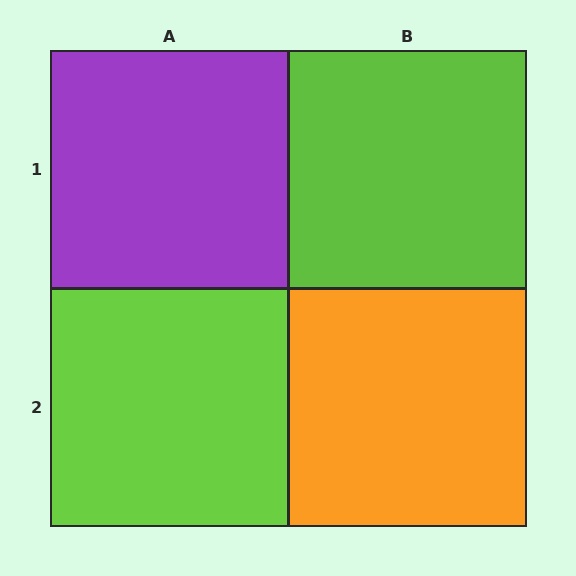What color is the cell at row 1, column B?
Lime.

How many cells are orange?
1 cell is orange.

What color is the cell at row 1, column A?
Purple.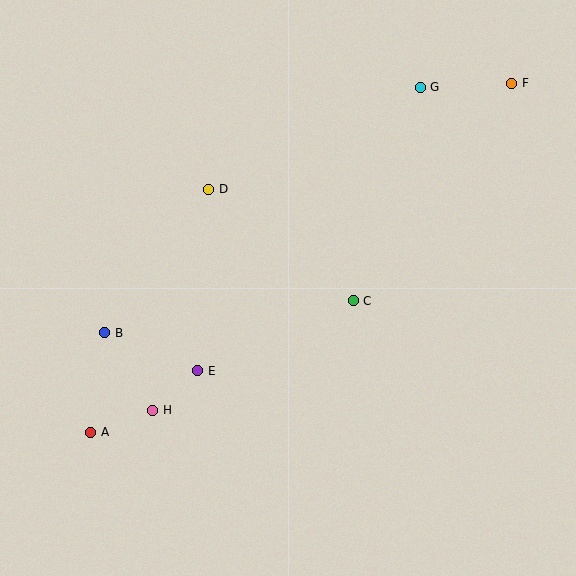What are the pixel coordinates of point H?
Point H is at (153, 410).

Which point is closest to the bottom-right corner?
Point C is closest to the bottom-right corner.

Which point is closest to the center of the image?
Point C at (353, 301) is closest to the center.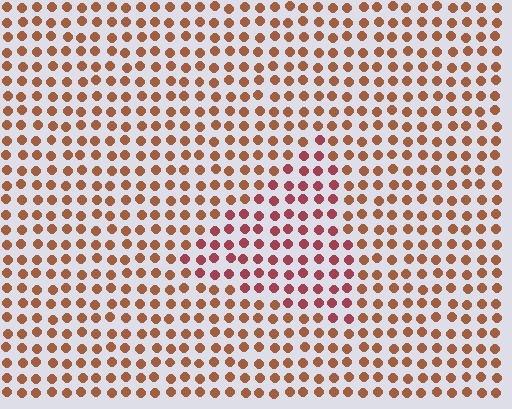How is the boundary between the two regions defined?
The boundary is defined purely by a slight shift in hue (about 31 degrees). Spacing, size, and orientation are identical on both sides.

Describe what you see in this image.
The image is filled with small brown elements in a uniform arrangement. A triangle-shaped region is visible where the elements are tinted to a slightly different hue, forming a subtle color boundary.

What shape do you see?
I see a triangle.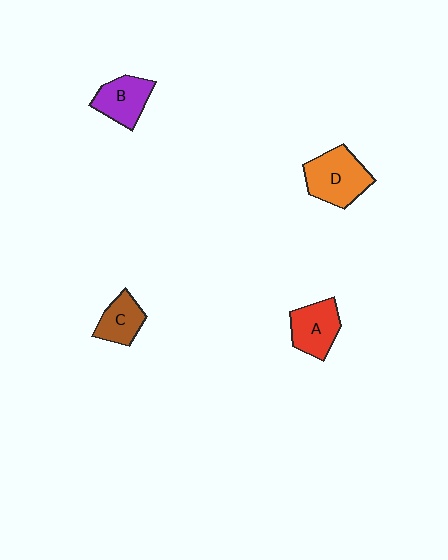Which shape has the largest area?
Shape D (orange).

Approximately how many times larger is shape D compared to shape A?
Approximately 1.3 times.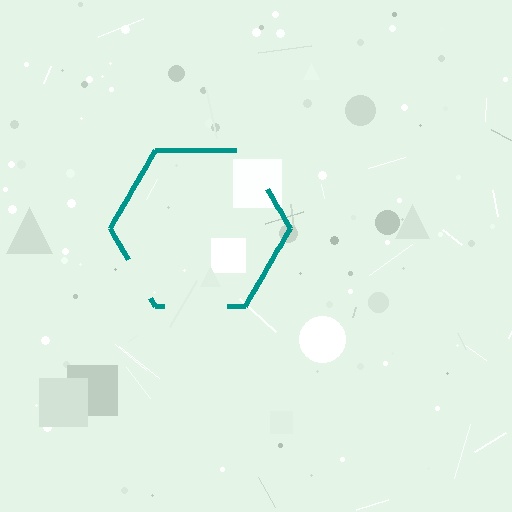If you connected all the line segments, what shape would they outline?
They would outline a hexagon.